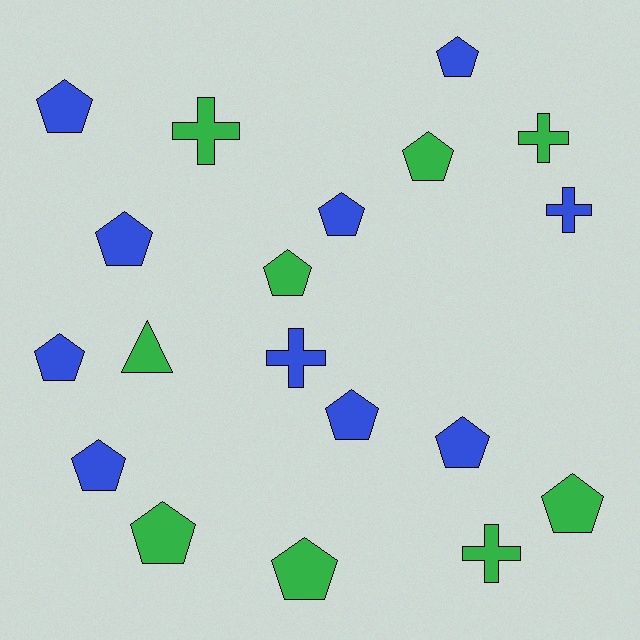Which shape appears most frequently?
Pentagon, with 13 objects.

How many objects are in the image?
There are 19 objects.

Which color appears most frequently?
Blue, with 10 objects.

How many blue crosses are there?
There are 2 blue crosses.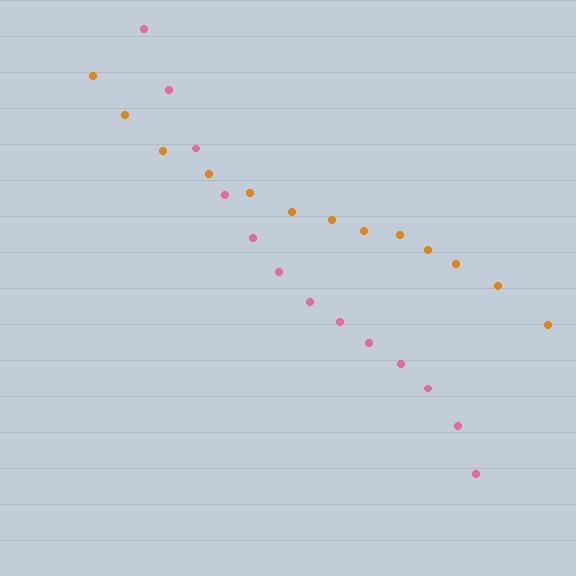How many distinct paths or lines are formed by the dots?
There are 2 distinct paths.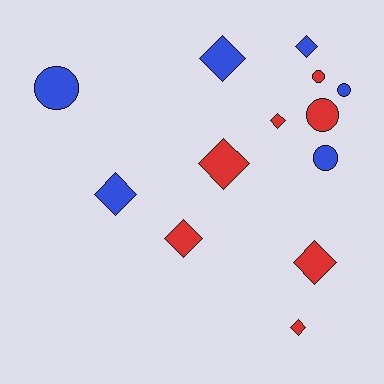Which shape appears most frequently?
Diamond, with 8 objects.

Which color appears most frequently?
Red, with 7 objects.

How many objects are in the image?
There are 13 objects.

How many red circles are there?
There are 2 red circles.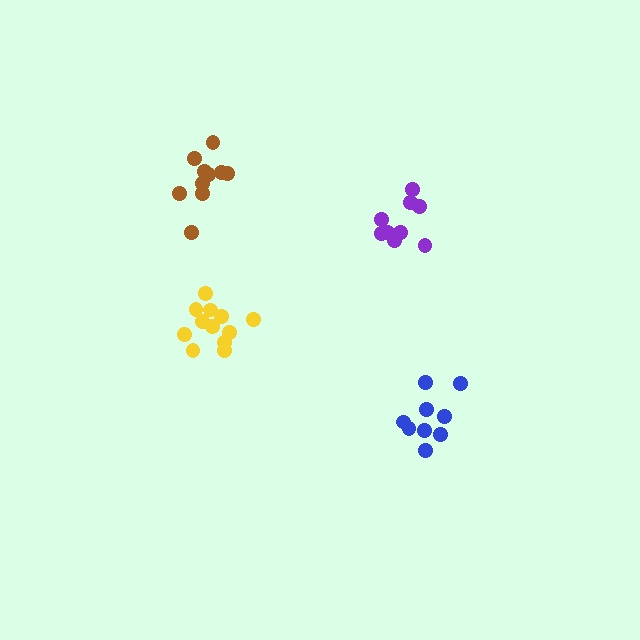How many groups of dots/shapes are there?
There are 4 groups.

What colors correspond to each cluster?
The clusters are colored: purple, blue, yellow, brown.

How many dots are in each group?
Group 1: 9 dots, Group 2: 9 dots, Group 3: 12 dots, Group 4: 10 dots (40 total).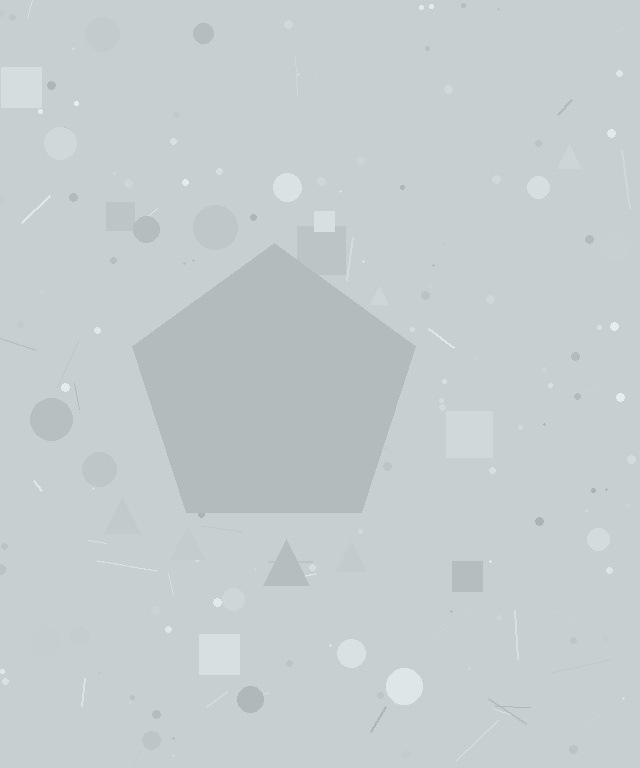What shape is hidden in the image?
A pentagon is hidden in the image.